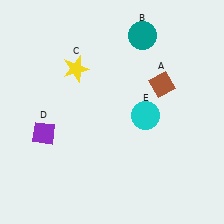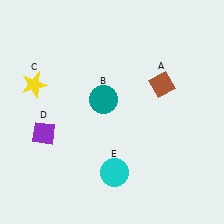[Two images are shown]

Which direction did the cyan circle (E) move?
The cyan circle (E) moved down.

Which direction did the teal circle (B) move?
The teal circle (B) moved down.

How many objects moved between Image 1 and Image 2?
3 objects moved between the two images.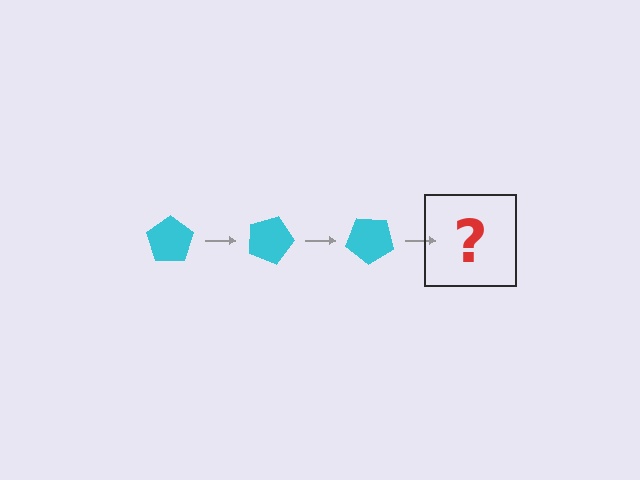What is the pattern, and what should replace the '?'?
The pattern is that the pentagon rotates 20 degrees each step. The '?' should be a cyan pentagon rotated 60 degrees.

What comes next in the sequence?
The next element should be a cyan pentagon rotated 60 degrees.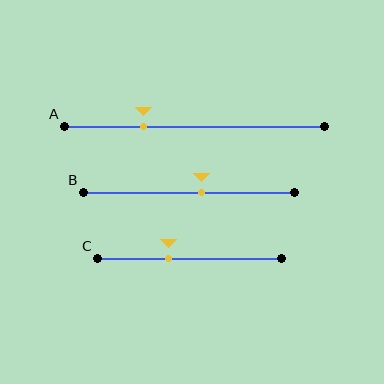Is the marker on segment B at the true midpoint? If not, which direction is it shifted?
No, the marker on segment B is shifted to the right by about 6% of the segment length.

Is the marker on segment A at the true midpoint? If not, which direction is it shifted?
No, the marker on segment A is shifted to the left by about 19% of the segment length.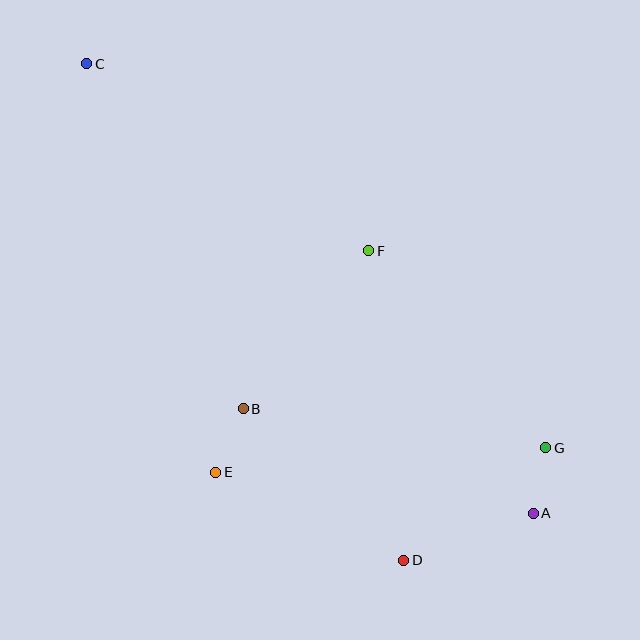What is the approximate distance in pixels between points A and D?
The distance between A and D is approximately 138 pixels.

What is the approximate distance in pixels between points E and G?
The distance between E and G is approximately 331 pixels.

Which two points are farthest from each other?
Points A and C are farthest from each other.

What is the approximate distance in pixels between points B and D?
The distance between B and D is approximately 220 pixels.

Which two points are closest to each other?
Points A and G are closest to each other.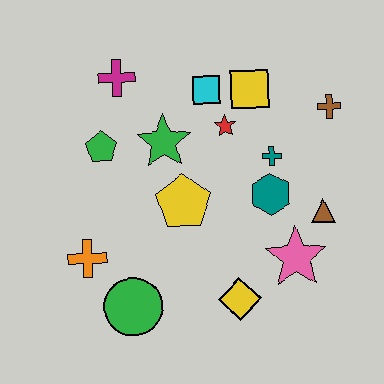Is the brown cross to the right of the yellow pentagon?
Yes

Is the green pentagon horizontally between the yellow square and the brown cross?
No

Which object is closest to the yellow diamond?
The pink star is closest to the yellow diamond.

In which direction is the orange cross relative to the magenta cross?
The orange cross is below the magenta cross.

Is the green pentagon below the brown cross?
Yes